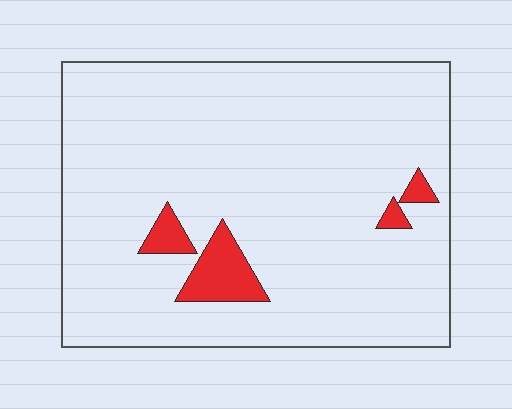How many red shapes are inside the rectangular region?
4.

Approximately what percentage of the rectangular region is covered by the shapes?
Approximately 5%.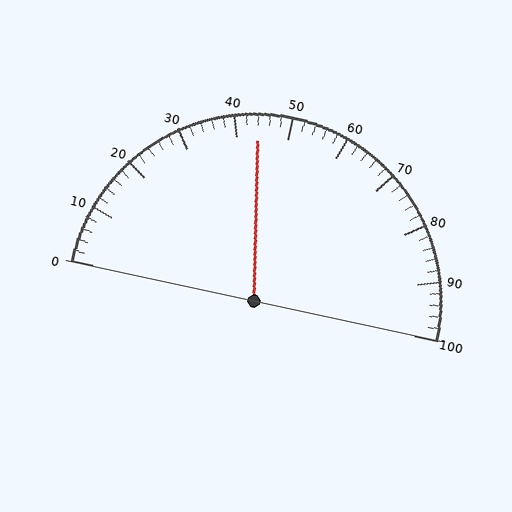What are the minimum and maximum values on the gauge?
The gauge ranges from 0 to 100.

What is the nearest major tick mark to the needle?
The nearest major tick mark is 40.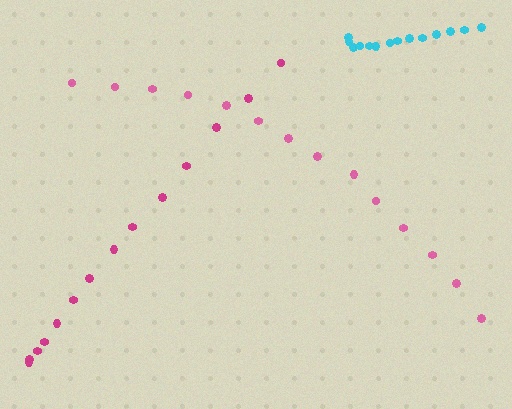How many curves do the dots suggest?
There are 3 distinct paths.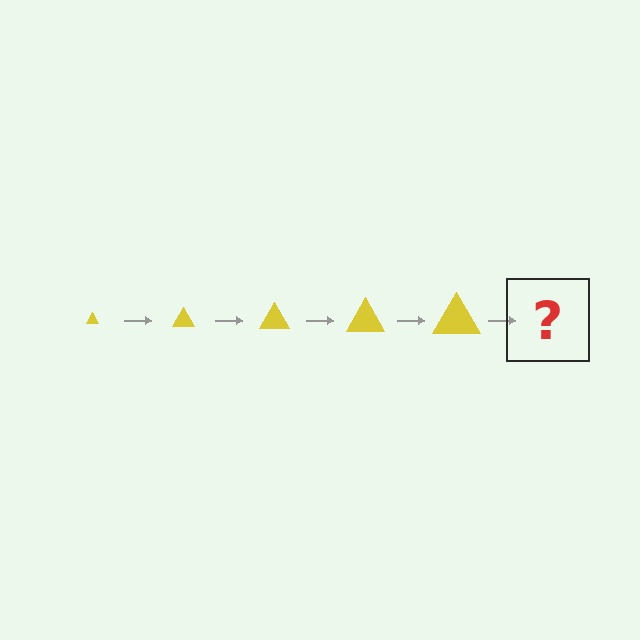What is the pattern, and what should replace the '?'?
The pattern is that the triangle gets progressively larger each step. The '?' should be a yellow triangle, larger than the previous one.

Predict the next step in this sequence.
The next step is a yellow triangle, larger than the previous one.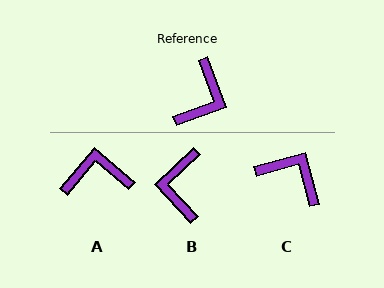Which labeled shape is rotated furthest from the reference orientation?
B, about 157 degrees away.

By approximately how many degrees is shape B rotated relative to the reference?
Approximately 157 degrees clockwise.